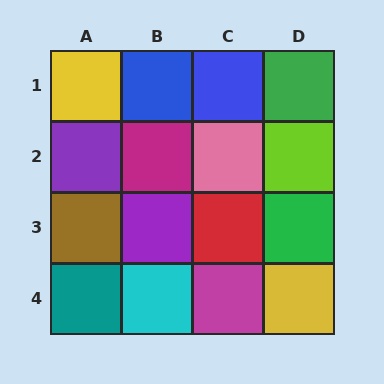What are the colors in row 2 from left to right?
Purple, magenta, pink, lime.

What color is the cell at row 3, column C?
Red.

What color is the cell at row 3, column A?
Brown.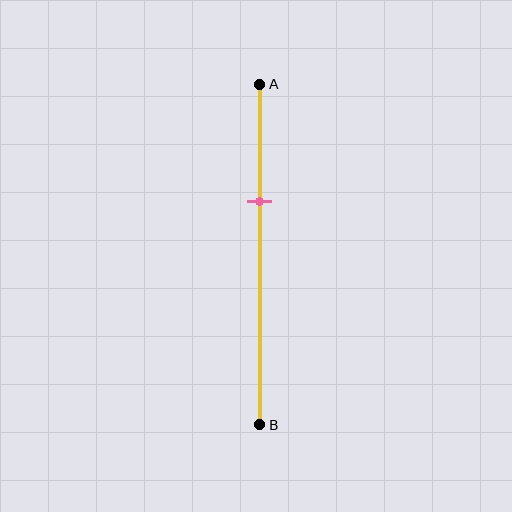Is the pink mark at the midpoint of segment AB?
No, the mark is at about 35% from A, not at the 50% midpoint.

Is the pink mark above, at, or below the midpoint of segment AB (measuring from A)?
The pink mark is above the midpoint of segment AB.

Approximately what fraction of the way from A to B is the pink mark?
The pink mark is approximately 35% of the way from A to B.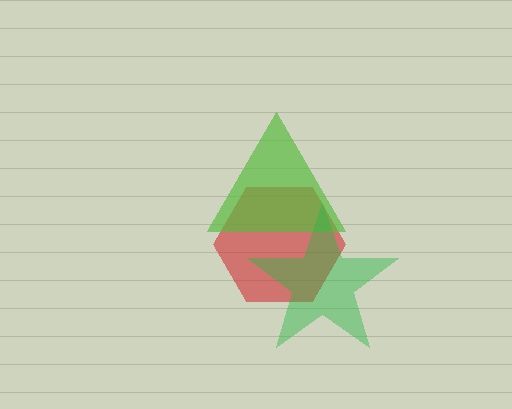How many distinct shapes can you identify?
There are 3 distinct shapes: a red hexagon, a lime triangle, a green star.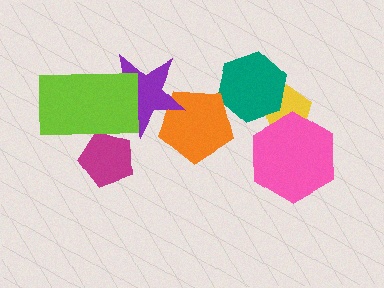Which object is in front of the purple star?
The lime rectangle is in front of the purple star.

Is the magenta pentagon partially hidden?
Yes, it is partially covered by another shape.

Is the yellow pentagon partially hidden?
Yes, it is partially covered by another shape.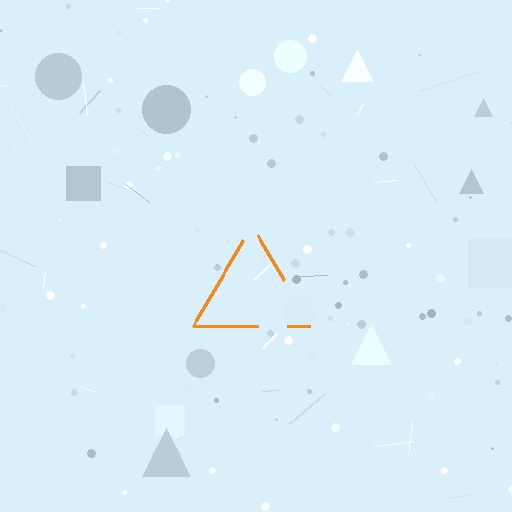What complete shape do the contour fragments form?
The contour fragments form a triangle.